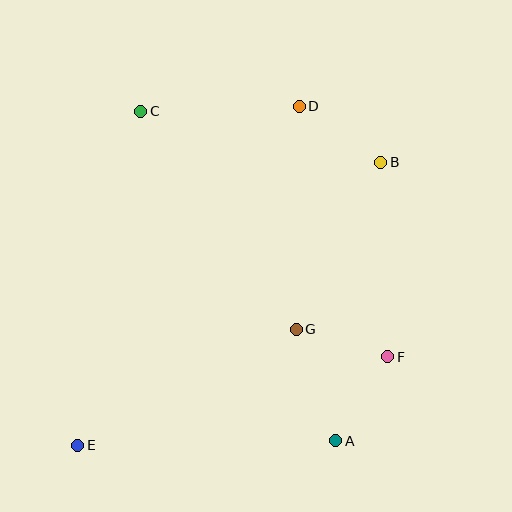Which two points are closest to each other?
Points F and G are closest to each other.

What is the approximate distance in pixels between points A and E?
The distance between A and E is approximately 258 pixels.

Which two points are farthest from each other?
Points B and E are farthest from each other.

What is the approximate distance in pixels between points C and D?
The distance between C and D is approximately 159 pixels.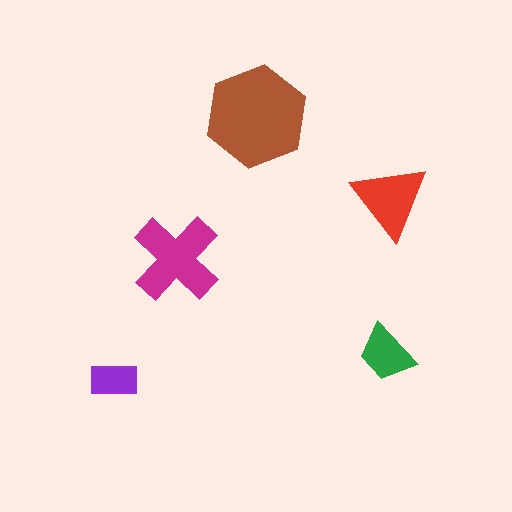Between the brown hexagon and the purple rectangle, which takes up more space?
The brown hexagon.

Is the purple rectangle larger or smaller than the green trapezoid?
Smaller.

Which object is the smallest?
The purple rectangle.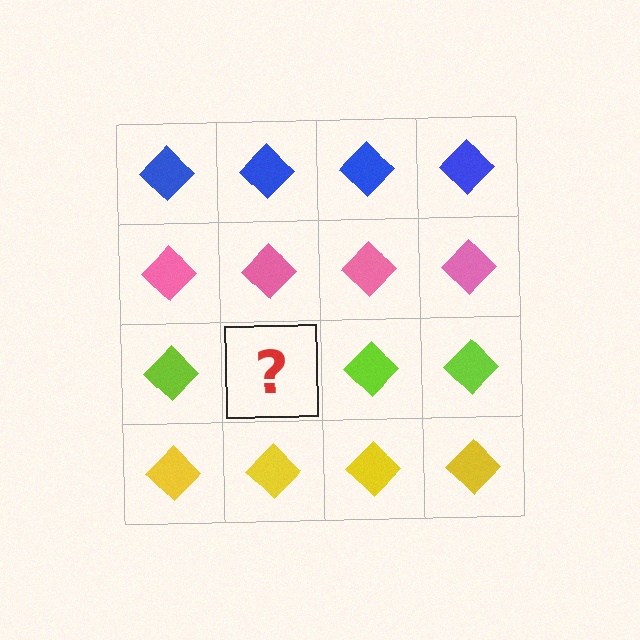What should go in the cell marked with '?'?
The missing cell should contain a lime diamond.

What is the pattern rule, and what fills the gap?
The rule is that each row has a consistent color. The gap should be filled with a lime diamond.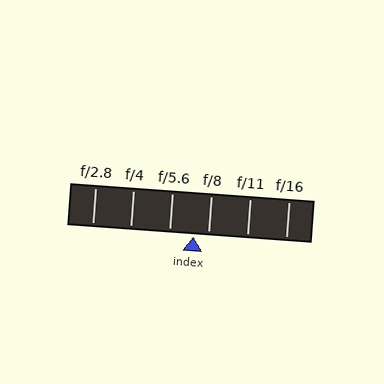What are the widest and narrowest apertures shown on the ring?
The widest aperture shown is f/2.8 and the narrowest is f/16.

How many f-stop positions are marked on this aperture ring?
There are 6 f-stop positions marked.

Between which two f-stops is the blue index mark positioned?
The index mark is between f/5.6 and f/8.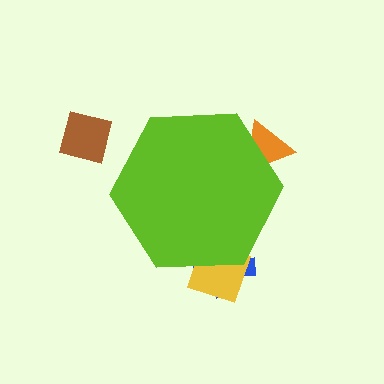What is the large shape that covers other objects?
A lime hexagon.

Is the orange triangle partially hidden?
Yes, the orange triangle is partially hidden behind the lime hexagon.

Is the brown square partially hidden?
No, the brown square is fully visible.